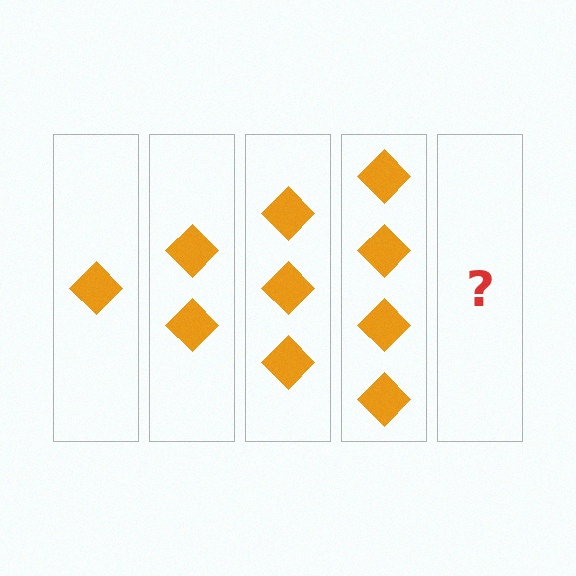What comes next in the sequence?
The next element should be 5 diamonds.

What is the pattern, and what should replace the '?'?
The pattern is that each step adds one more diamond. The '?' should be 5 diamonds.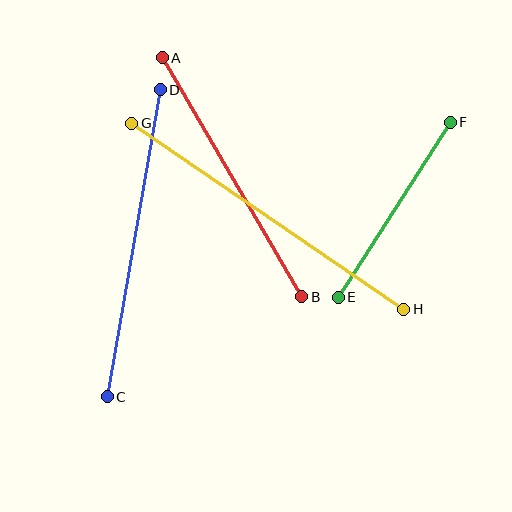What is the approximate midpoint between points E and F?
The midpoint is at approximately (394, 210) pixels.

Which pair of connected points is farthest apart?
Points G and H are farthest apart.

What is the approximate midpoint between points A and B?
The midpoint is at approximately (232, 177) pixels.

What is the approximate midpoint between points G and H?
The midpoint is at approximately (268, 216) pixels.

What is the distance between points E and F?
The distance is approximately 208 pixels.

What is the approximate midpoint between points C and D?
The midpoint is at approximately (134, 243) pixels.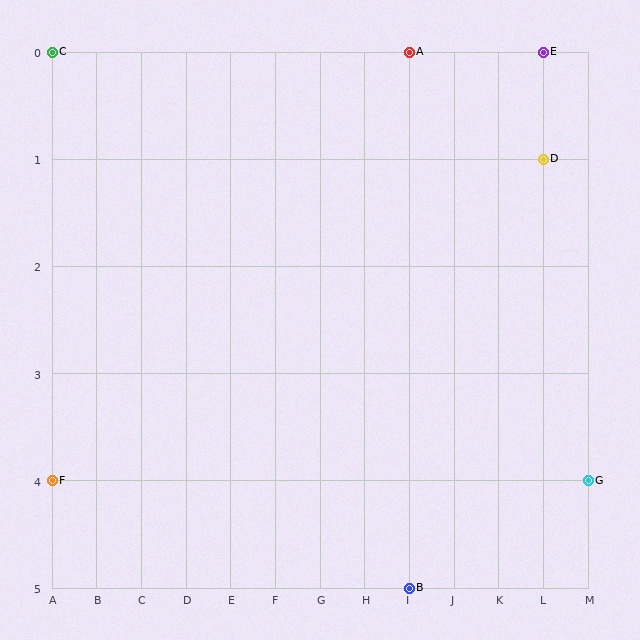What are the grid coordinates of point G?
Point G is at grid coordinates (M, 4).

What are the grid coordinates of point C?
Point C is at grid coordinates (A, 0).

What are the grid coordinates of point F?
Point F is at grid coordinates (A, 4).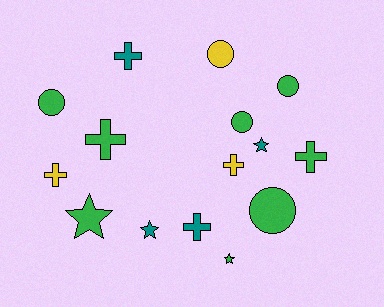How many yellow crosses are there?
There are 2 yellow crosses.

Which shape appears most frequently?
Cross, with 6 objects.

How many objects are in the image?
There are 15 objects.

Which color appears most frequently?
Green, with 8 objects.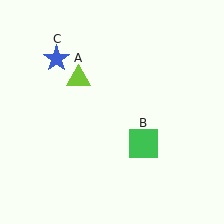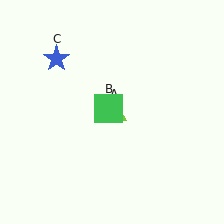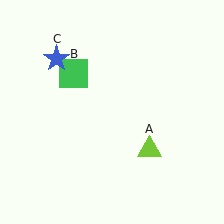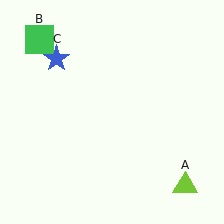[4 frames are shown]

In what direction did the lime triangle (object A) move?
The lime triangle (object A) moved down and to the right.